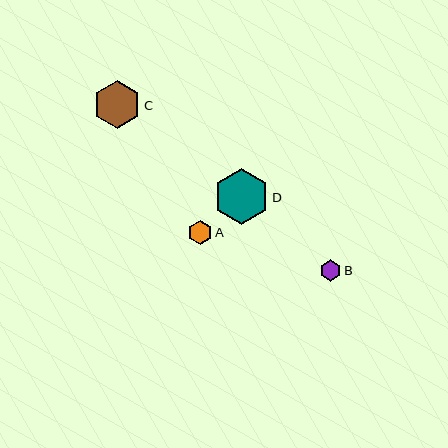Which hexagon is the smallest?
Hexagon B is the smallest with a size of approximately 21 pixels.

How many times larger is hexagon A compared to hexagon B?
Hexagon A is approximately 1.1 times the size of hexagon B.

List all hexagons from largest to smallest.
From largest to smallest: D, C, A, B.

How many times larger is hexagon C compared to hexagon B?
Hexagon C is approximately 2.2 times the size of hexagon B.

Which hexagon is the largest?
Hexagon D is the largest with a size of approximately 55 pixels.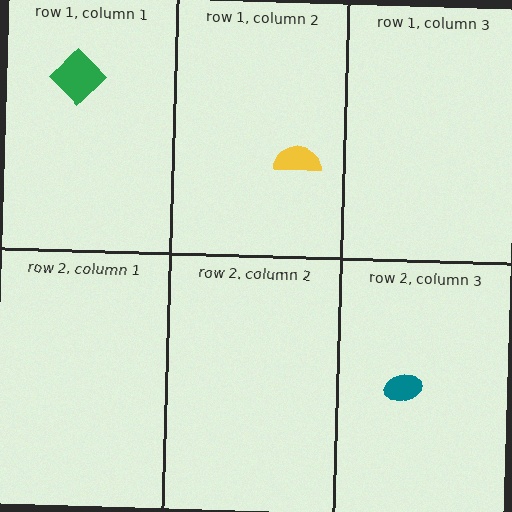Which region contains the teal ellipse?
The row 2, column 3 region.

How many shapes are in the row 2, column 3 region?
1.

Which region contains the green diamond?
The row 1, column 1 region.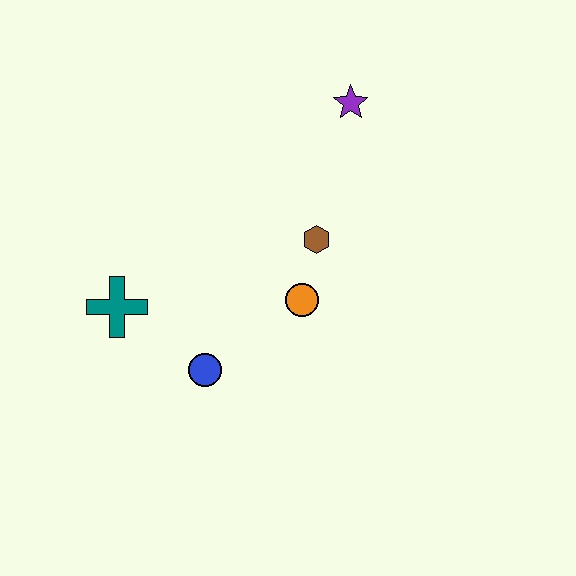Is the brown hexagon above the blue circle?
Yes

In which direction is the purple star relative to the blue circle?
The purple star is above the blue circle.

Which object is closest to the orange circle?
The brown hexagon is closest to the orange circle.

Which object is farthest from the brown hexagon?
The teal cross is farthest from the brown hexagon.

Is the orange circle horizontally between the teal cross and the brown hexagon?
Yes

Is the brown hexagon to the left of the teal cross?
No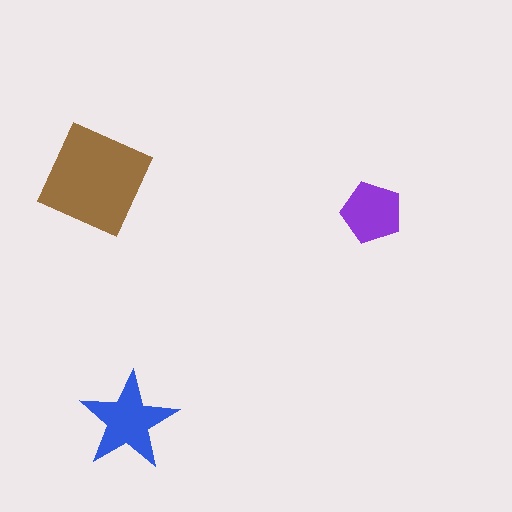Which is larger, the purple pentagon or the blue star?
The blue star.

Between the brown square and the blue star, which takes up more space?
The brown square.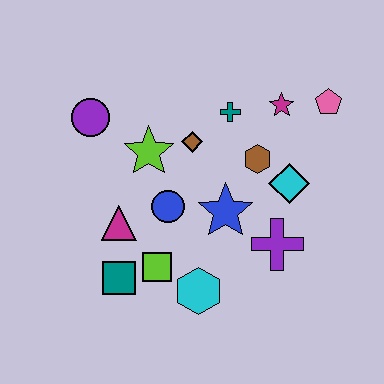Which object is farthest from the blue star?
The purple circle is farthest from the blue star.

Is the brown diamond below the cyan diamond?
No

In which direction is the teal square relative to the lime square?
The teal square is to the left of the lime square.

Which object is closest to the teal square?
The lime square is closest to the teal square.